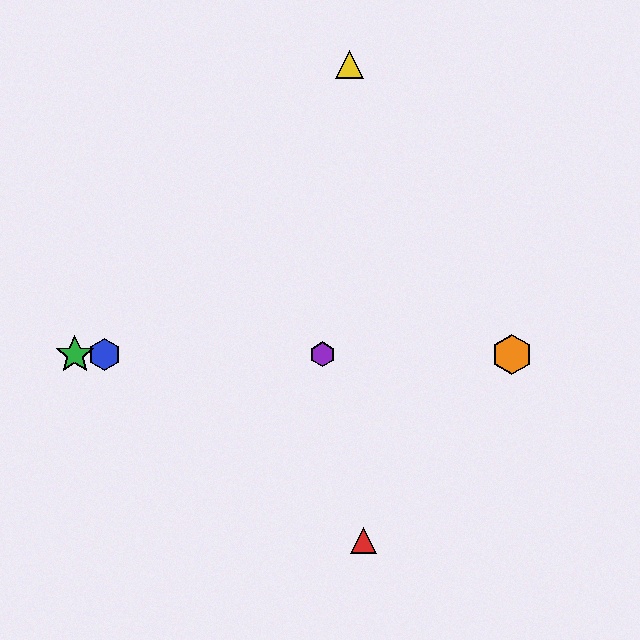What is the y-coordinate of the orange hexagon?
The orange hexagon is at y≈354.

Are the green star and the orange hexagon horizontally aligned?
Yes, both are at y≈354.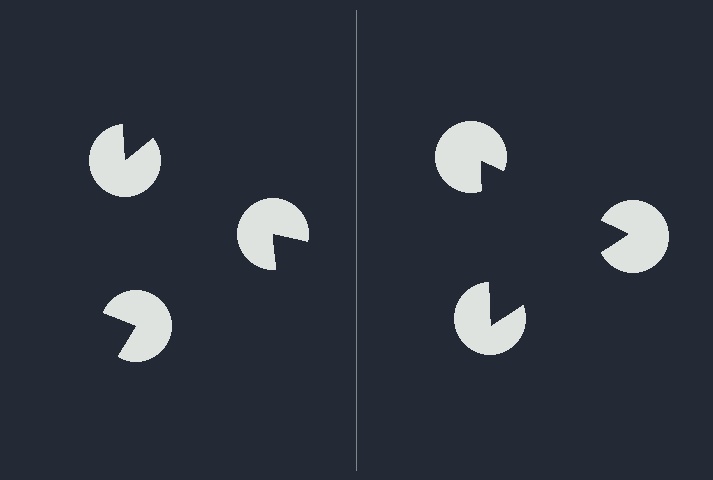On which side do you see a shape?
An illusory triangle appears on the right side. On the left side the wedge cuts are rotated, so no coherent shape forms.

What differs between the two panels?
The pac-man discs are positioned identically on both sides; only the wedge orientations differ. On the right they align to a triangle; on the left they are misaligned.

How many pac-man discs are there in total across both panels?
6 — 3 on each side.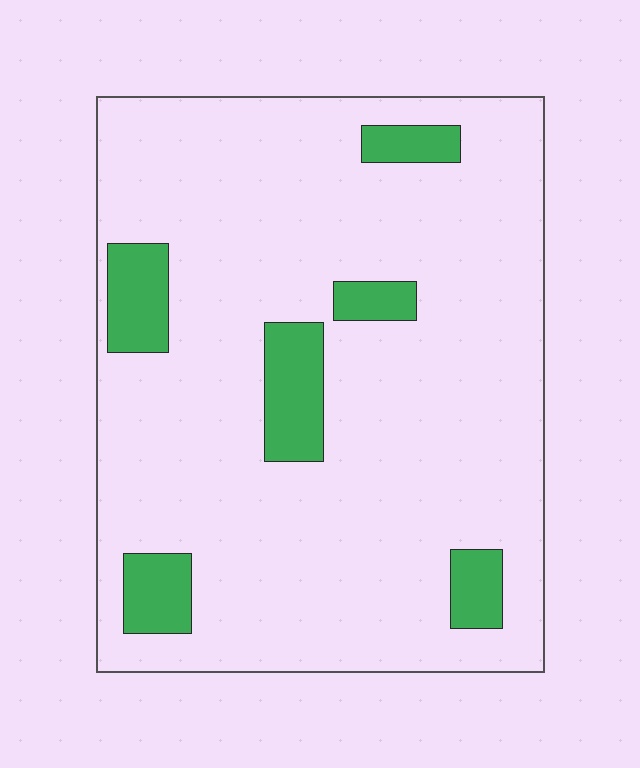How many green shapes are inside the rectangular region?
6.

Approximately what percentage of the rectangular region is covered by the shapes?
Approximately 10%.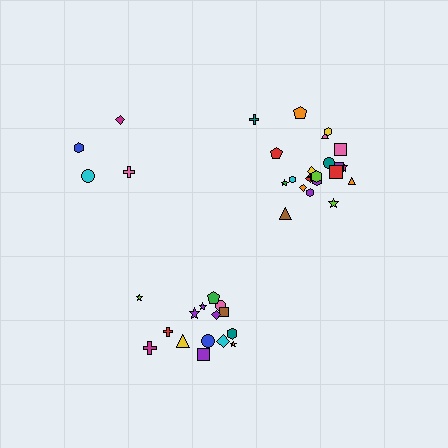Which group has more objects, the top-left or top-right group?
The top-right group.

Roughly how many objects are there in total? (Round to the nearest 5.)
Roughly 40 objects in total.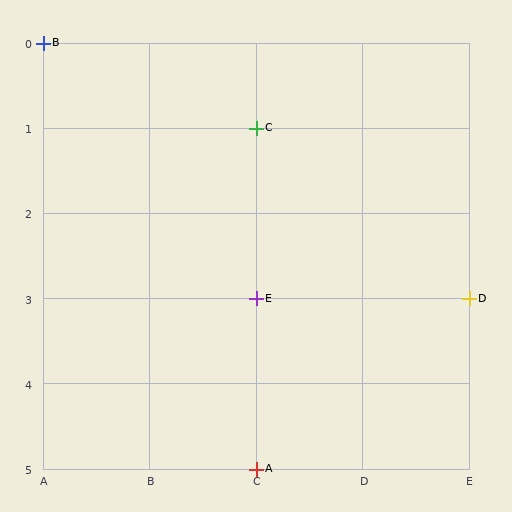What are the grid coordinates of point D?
Point D is at grid coordinates (E, 3).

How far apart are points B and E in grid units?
Points B and E are 2 columns and 3 rows apart (about 3.6 grid units diagonally).